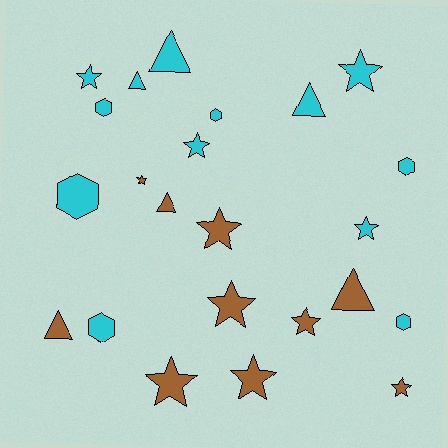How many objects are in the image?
There are 23 objects.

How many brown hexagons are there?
There are no brown hexagons.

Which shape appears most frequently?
Star, with 11 objects.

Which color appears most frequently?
Cyan, with 13 objects.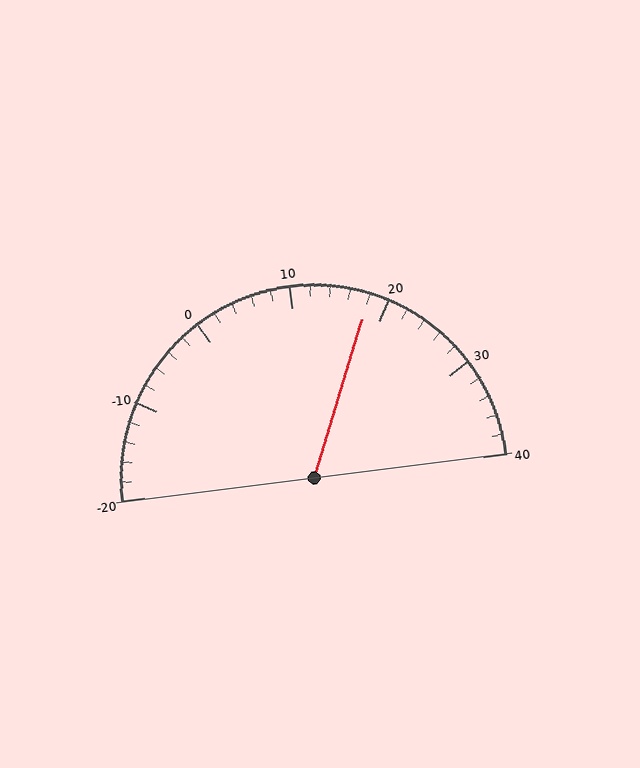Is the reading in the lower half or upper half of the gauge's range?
The reading is in the upper half of the range (-20 to 40).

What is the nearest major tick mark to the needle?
The nearest major tick mark is 20.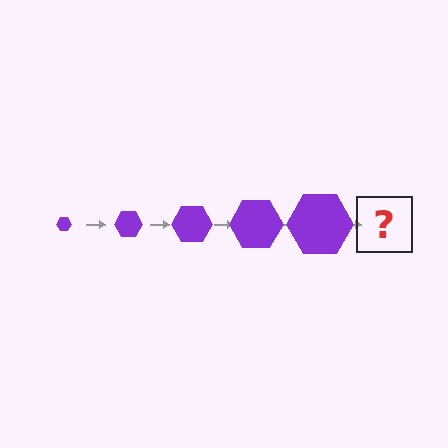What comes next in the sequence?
The next element should be a purple hexagon, larger than the previous one.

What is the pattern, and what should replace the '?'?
The pattern is that the hexagon gets progressively larger each step. The '?' should be a purple hexagon, larger than the previous one.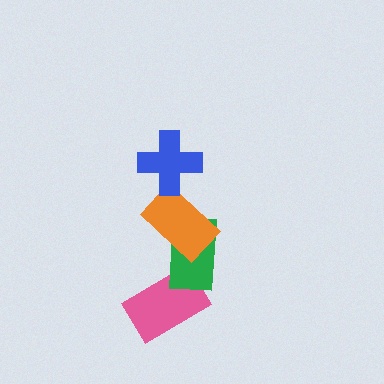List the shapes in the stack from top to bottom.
From top to bottom: the blue cross, the orange rectangle, the green rectangle, the pink rectangle.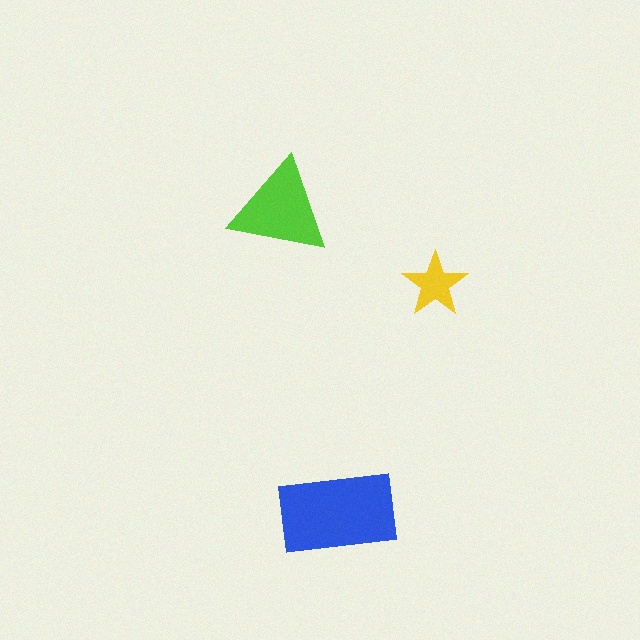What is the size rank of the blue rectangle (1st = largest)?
1st.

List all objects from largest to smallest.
The blue rectangle, the lime triangle, the yellow star.